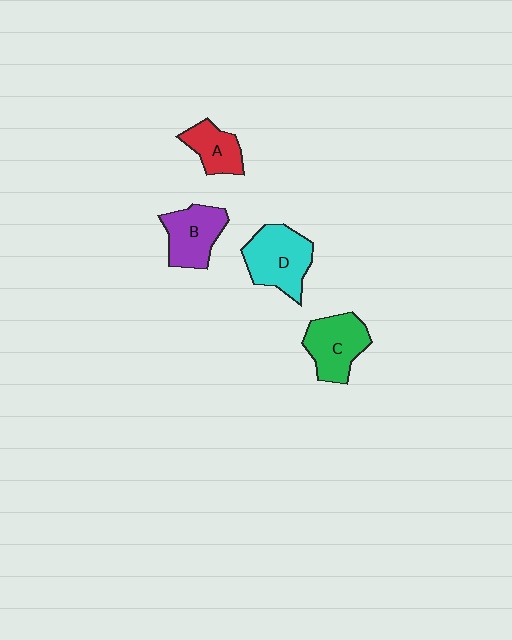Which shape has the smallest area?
Shape A (red).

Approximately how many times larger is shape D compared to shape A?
Approximately 1.6 times.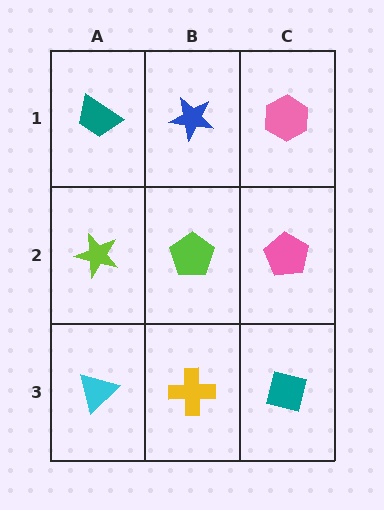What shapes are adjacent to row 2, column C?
A pink hexagon (row 1, column C), a teal square (row 3, column C), a lime pentagon (row 2, column B).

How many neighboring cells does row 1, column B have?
3.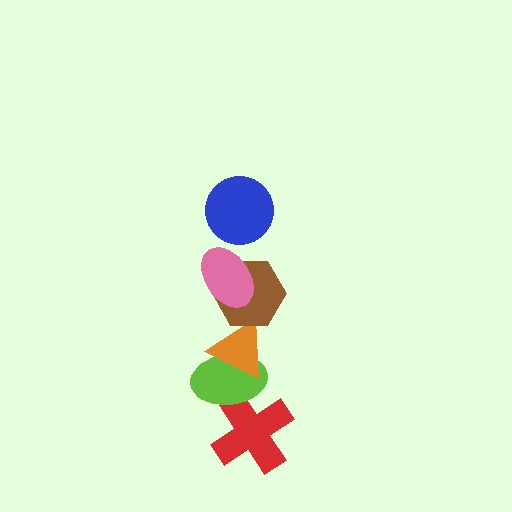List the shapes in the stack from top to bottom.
From top to bottom: the blue circle, the pink ellipse, the brown hexagon, the orange triangle, the lime ellipse, the red cross.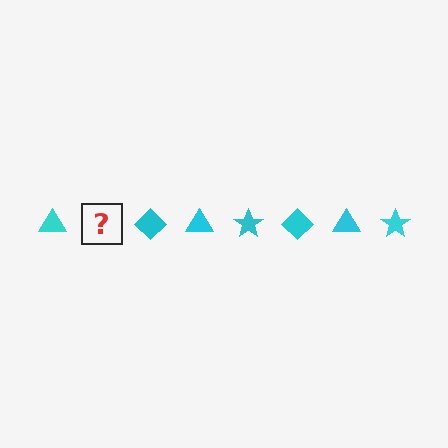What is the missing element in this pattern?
The missing element is a cyan star.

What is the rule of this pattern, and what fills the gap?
The rule is that the pattern cycles through triangle, star, diamond shapes in cyan. The gap should be filled with a cyan star.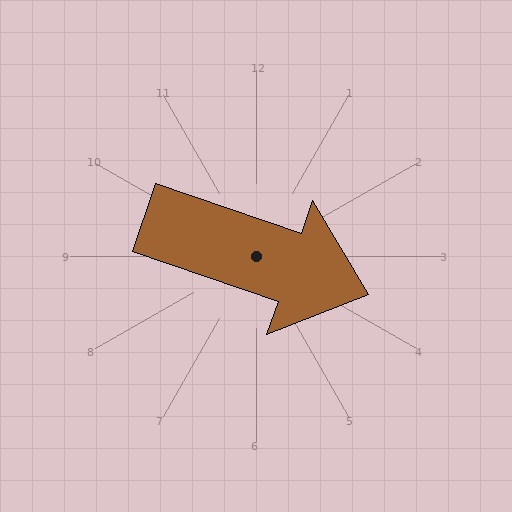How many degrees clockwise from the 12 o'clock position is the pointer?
Approximately 109 degrees.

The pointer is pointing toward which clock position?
Roughly 4 o'clock.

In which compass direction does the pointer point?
East.